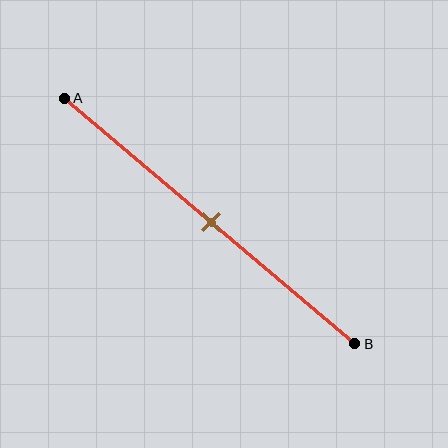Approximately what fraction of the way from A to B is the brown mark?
The brown mark is approximately 50% of the way from A to B.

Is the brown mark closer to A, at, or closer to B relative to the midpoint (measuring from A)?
The brown mark is approximately at the midpoint of segment AB.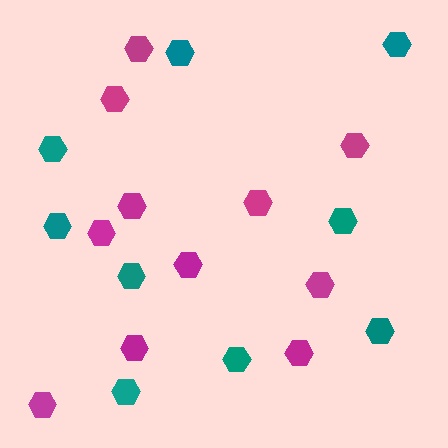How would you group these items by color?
There are 2 groups: one group of teal hexagons (9) and one group of magenta hexagons (11).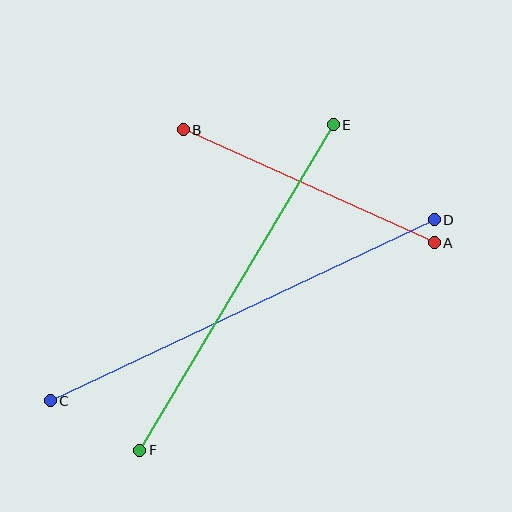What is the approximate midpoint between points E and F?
The midpoint is at approximately (237, 288) pixels.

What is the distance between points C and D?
The distance is approximately 425 pixels.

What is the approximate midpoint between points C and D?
The midpoint is at approximately (242, 310) pixels.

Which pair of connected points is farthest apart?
Points C and D are farthest apart.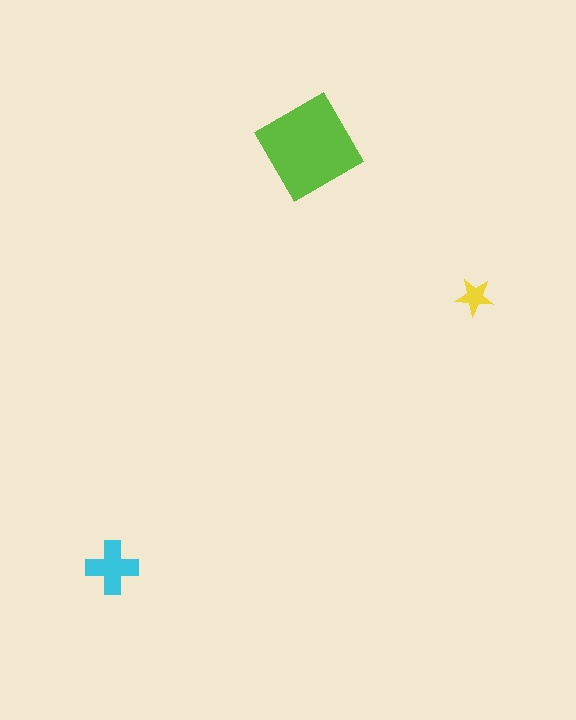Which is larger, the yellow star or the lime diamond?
The lime diamond.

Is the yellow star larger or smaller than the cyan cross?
Smaller.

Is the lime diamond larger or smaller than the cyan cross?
Larger.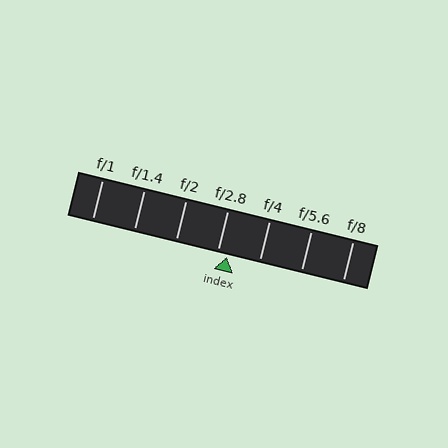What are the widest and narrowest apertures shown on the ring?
The widest aperture shown is f/1 and the narrowest is f/8.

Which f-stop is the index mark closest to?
The index mark is closest to f/2.8.